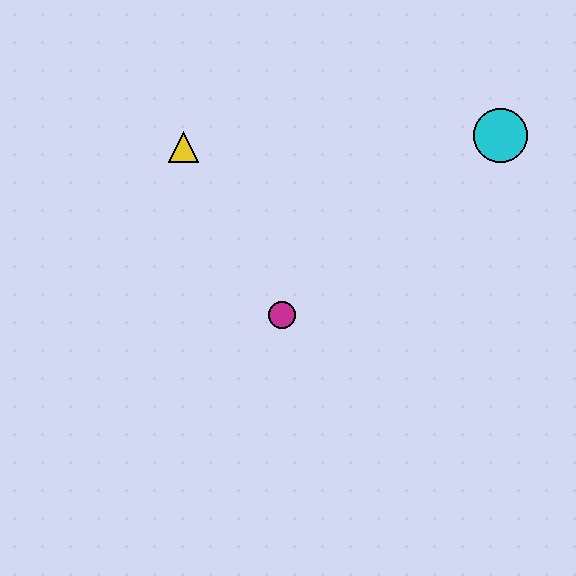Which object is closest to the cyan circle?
The magenta circle is closest to the cyan circle.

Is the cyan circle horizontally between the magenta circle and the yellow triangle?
No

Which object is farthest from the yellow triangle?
The cyan circle is farthest from the yellow triangle.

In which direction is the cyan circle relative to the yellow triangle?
The cyan circle is to the right of the yellow triangle.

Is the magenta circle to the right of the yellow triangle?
Yes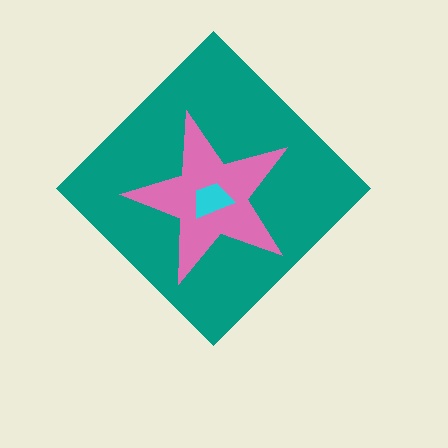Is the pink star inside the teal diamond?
Yes.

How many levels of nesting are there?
3.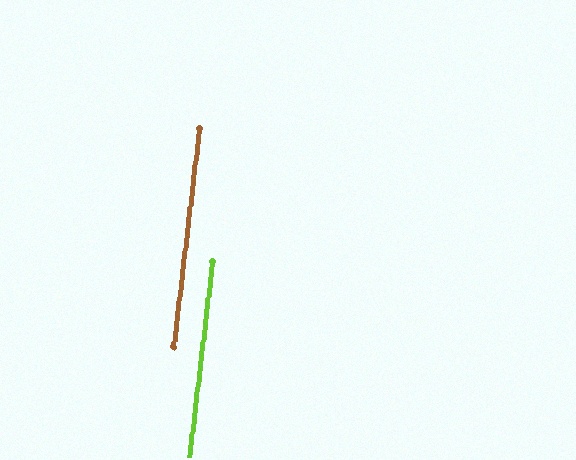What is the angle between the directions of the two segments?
Approximately 0 degrees.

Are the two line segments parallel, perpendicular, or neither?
Parallel — their directions differ by only 0.0°.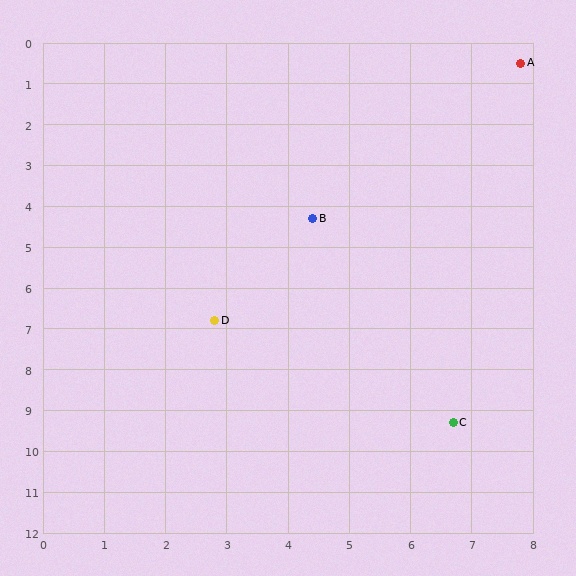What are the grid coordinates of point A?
Point A is at approximately (7.8, 0.5).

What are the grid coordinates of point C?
Point C is at approximately (6.7, 9.3).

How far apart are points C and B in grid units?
Points C and B are about 5.5 grid units apart.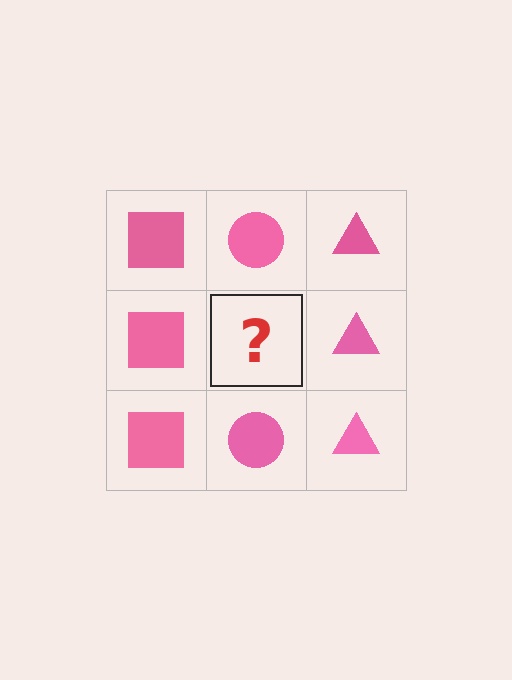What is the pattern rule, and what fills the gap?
The rule is that each column has a consistent shape. The gap should be filled with a pink circle.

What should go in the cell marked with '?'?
The missing cell should contain a pink circle.